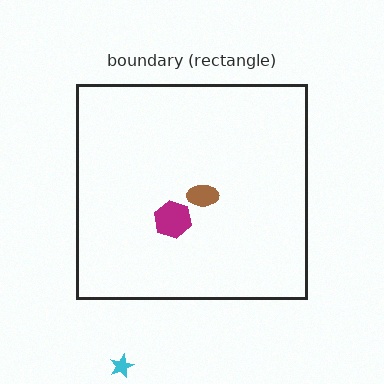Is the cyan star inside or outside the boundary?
Outside.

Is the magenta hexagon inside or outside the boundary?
Inside.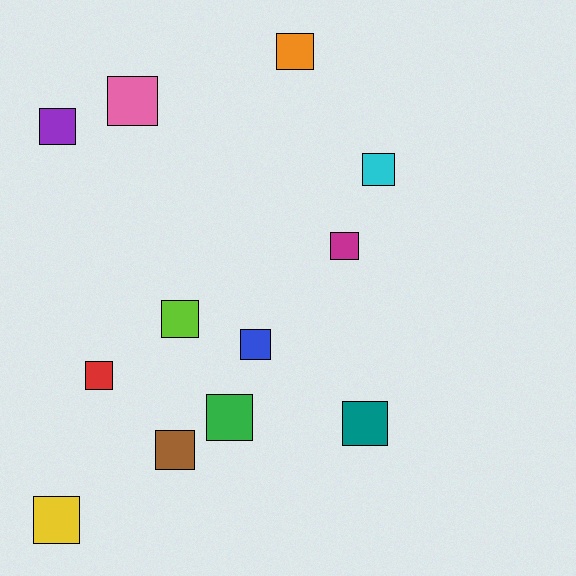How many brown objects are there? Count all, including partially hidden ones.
There is 1 brown object.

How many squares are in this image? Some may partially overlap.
There are 12 squares.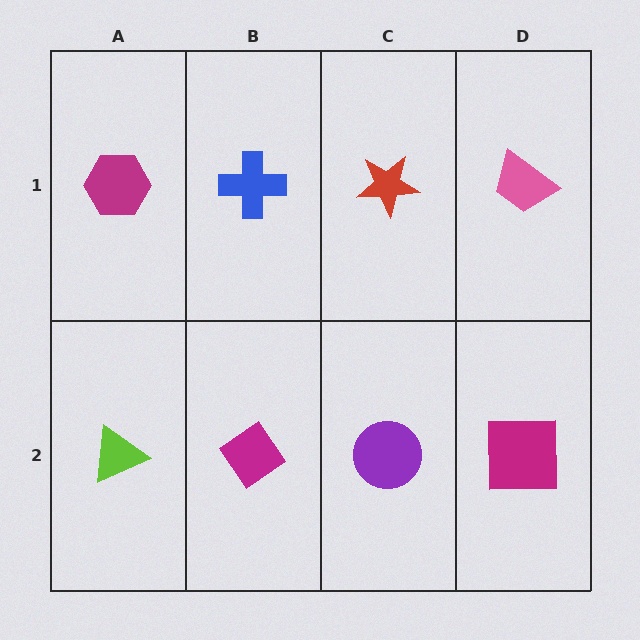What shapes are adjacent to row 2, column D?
A pink trapezoid (row 1, column D), a purple circle (row 2, column C).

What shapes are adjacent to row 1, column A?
A lime triangle (row 2, column A), a blue cross (row 1, column B).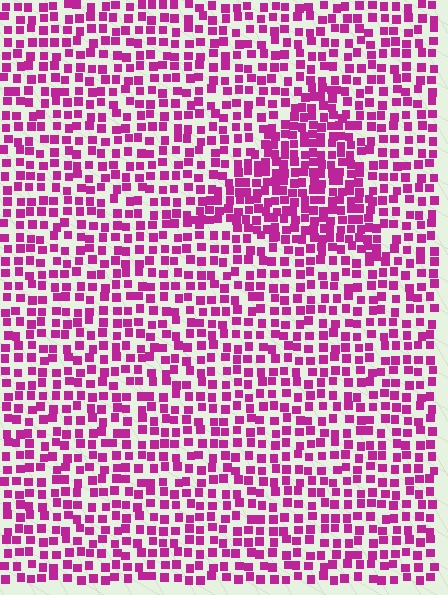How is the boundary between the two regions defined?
The boundary is defined by a change in element density (approximately 1.7x ratio). All elements are the same color, size, and shape.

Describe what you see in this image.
The image contains small magenta elements arranged at two different densities. A triangle-shaped region is visible where the elements are more densely packed than the surrounding area.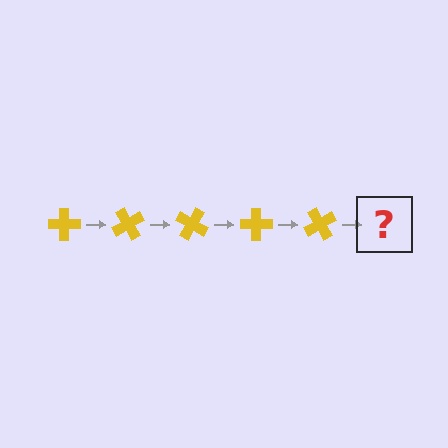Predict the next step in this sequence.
The next step is a yellow cross rotated 300 degrees.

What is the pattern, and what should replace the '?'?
The pattern is that the cross rotates 60 degrees each step. The '?' should be a yellow cross rotated 300 degrees.